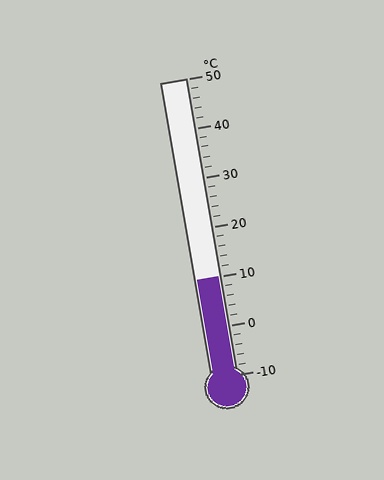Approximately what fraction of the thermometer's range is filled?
The thermometer is filled to approximately 35% of its range.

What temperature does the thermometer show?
The thermometer shows approximately 10°C.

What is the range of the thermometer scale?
The thermometer scale ranges from -10°C to 50°C.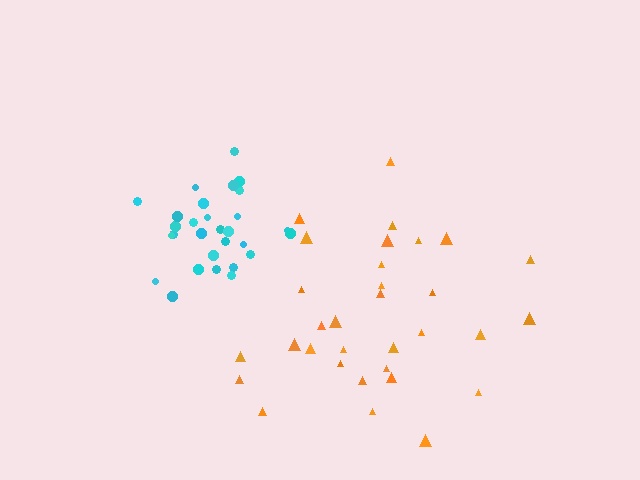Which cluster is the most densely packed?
Cyan.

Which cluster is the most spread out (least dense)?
Orange.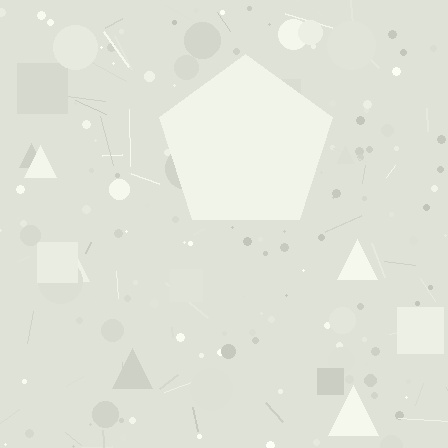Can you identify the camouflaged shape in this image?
The camouflaged shape is a pentagon.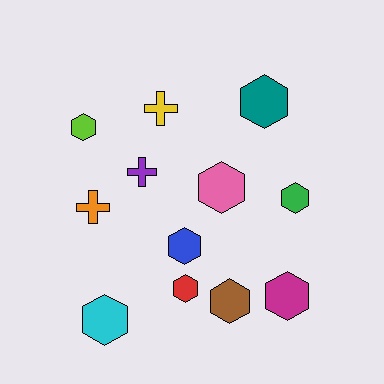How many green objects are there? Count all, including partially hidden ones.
There is 1 green object.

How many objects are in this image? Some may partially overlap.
There are 12 objects.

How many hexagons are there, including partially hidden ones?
There are 9 hexagons.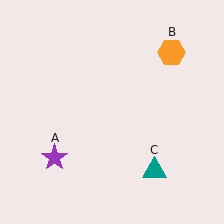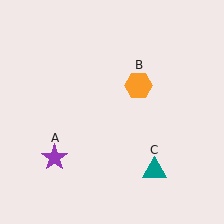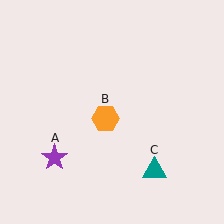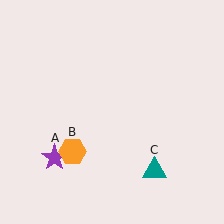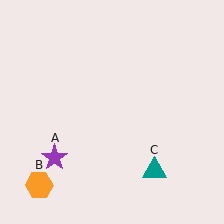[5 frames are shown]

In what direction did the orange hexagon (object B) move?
The orange hexagon (object B) moved down and to the left.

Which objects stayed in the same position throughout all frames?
Purple star (object A) and teal triangle (object C) remained stationary.